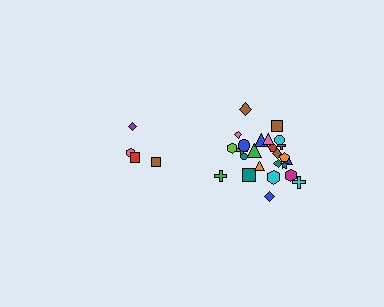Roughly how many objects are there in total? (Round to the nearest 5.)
Roughly 30 objects in total.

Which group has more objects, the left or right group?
The right group.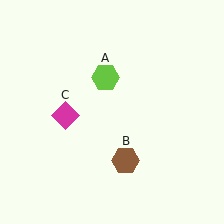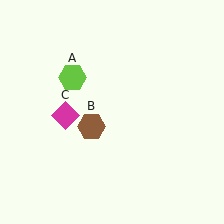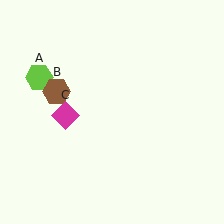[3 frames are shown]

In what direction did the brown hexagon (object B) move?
The brown hexagon (object B) moved up and to the left.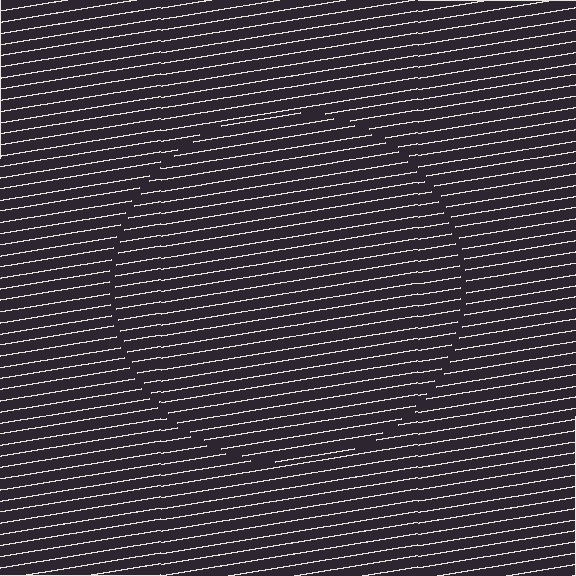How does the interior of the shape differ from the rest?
The interior of the shape contains the same grating, shifted by half a period — the contour is defined by the phase discontinuity where line-ends from the inner and outer gratings abut.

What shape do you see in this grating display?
An illusory circle. The interior of the shape contains the same grating, shifted by half a period — the contour is defined by the phase discontinuity where line-ends from the inner and outer gratings abut.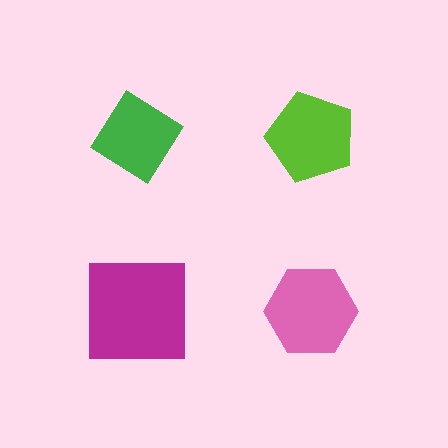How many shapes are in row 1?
2 shapes.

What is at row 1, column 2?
A lime pentagon.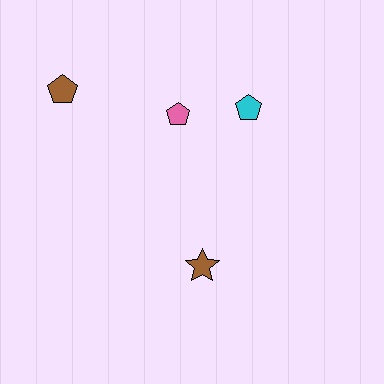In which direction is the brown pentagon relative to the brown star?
The brown pentagon is above the brown star.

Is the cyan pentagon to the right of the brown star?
Yes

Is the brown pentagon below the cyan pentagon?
No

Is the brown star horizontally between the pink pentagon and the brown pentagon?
No